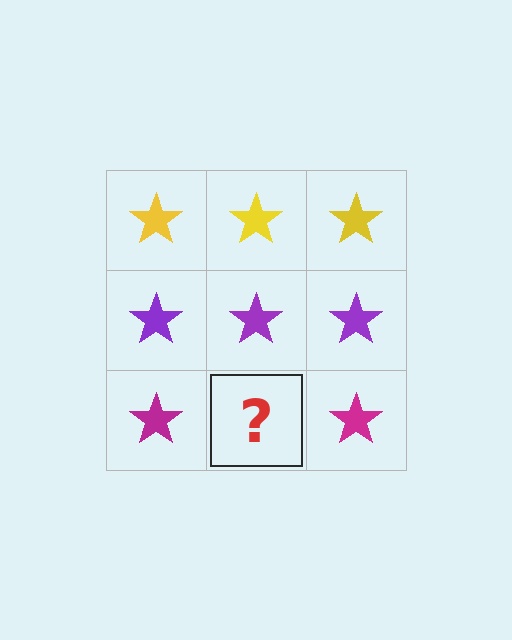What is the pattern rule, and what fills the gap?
The rule is that each row has a consistent color. The gap should be filled with a magenta star.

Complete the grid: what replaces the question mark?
The question mark should be replaced with a magenta star.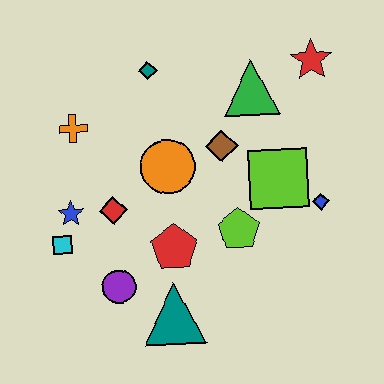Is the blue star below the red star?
Yes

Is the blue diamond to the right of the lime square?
Yes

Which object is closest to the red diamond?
The blue star is closest to the red diamond.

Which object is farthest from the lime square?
The cyan square is farthest from the lime square.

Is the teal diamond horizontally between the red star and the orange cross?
Yes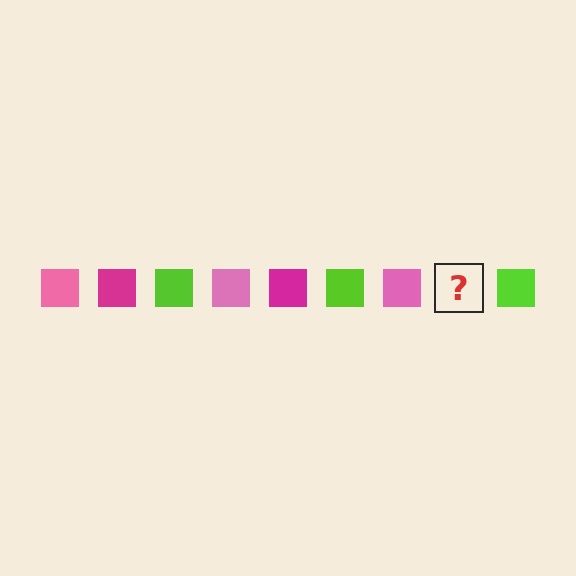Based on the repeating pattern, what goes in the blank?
The blank should be a magenta square.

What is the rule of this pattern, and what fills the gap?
The rule is that the pattern cycles through pink, magenta, lime squares. The gap should be filled with a magenta square.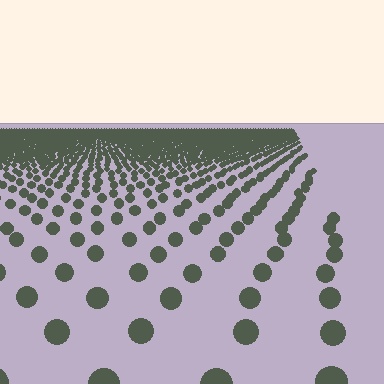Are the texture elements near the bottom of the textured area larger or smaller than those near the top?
Larger. Near the bottom, elements are closer to the viewer and appear at a bigger on-screen size.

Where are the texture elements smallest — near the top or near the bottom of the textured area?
Near the top.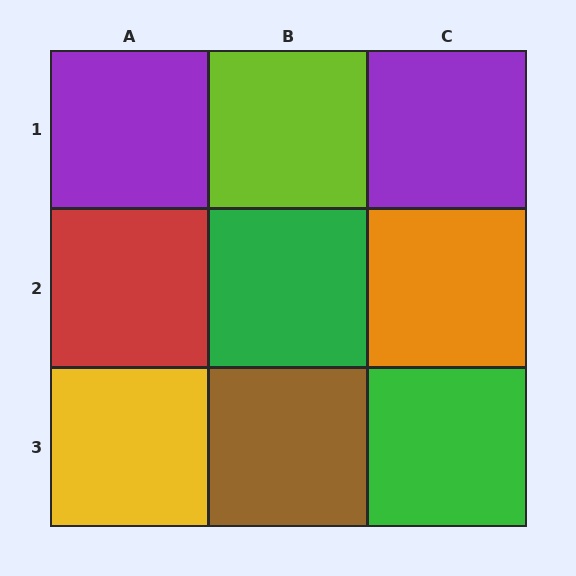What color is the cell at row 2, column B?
Green.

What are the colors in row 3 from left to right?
Yellow, brown, green.